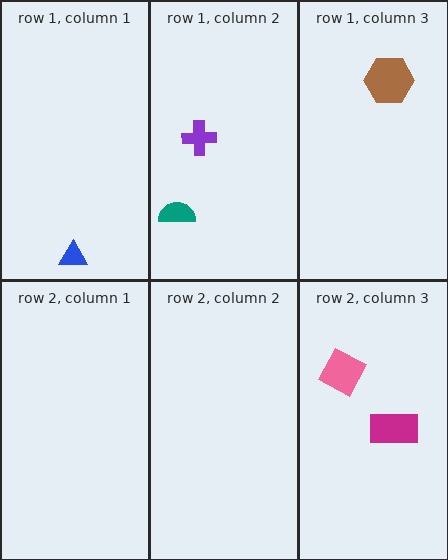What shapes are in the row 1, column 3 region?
The brown hexagon.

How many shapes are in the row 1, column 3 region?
1.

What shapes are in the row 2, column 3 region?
The pink diamond, the magenta rectangle.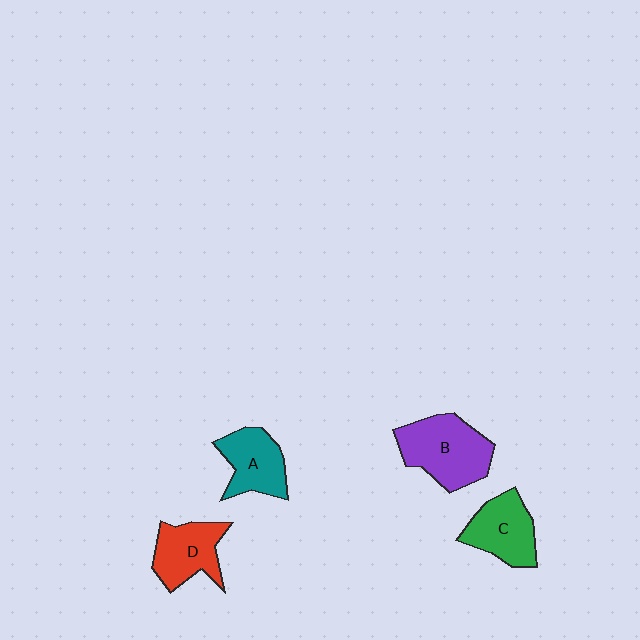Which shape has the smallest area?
Shape A (teal).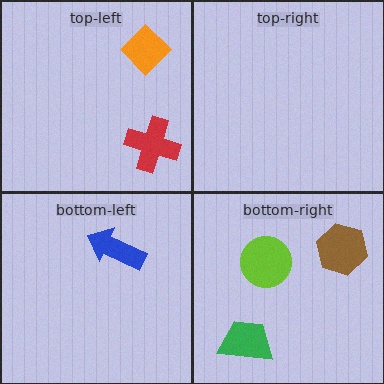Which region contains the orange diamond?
The top-left region.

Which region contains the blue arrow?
The bottom-left region.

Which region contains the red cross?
The top-left region.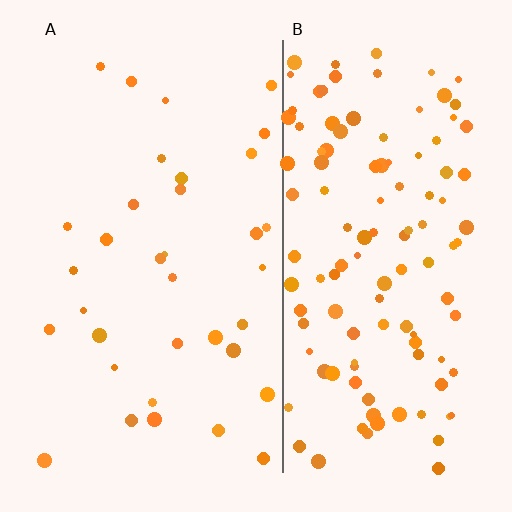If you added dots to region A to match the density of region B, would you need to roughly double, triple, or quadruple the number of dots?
Approximately quadruple.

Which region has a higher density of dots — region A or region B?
B (the right).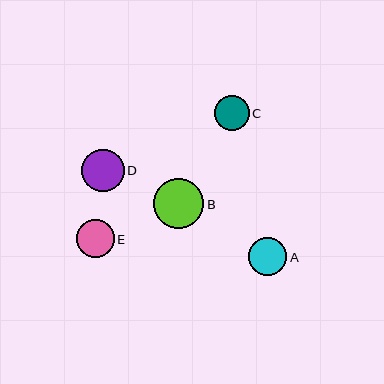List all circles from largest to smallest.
From largest to smallest: B, D, A, E, C.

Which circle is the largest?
Circle B is the largest with a size of approximately 50 pixels.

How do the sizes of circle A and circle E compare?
Circle A and circle E are approximately the same size.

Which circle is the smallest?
Circle C is the smallest with a size of approximately 35 pixels.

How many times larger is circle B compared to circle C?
Circle B is approximately 1.5 times the size of circle C.